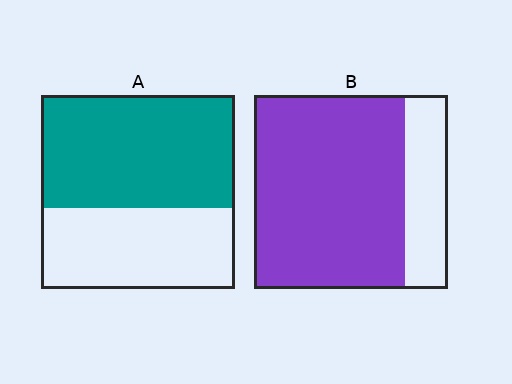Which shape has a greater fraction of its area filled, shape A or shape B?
Shape B.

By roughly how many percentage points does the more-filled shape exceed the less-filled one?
By roughly 20 percentage points (B over A).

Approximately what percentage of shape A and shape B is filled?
A is approximately 60% and B is approximately 80%.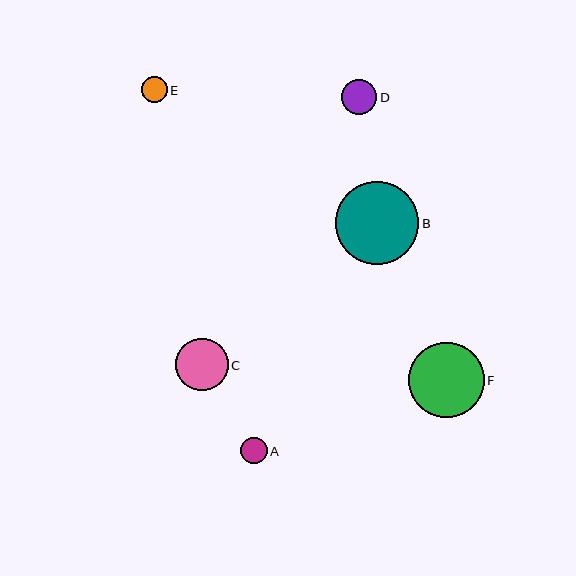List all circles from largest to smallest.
From largest to smallest: B, F, C, D, A, E.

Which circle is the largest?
Circle B is the largest with a size of approximately 83 pixels.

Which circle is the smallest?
Circle E is the smallest with a size of approximately 26 pixels.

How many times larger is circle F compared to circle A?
Circle F is approximately 2.8 times the size of circle A.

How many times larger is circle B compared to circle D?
Circle B is approximately 2.3 times the size of circle D.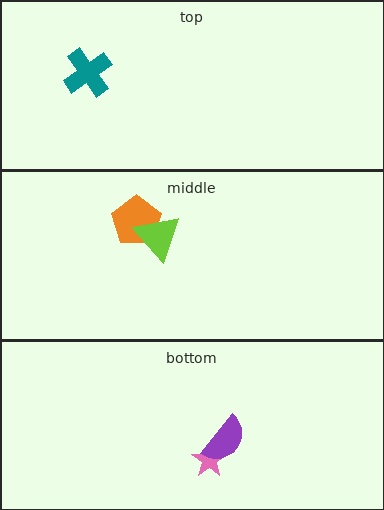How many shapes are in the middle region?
2.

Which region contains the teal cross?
The top region.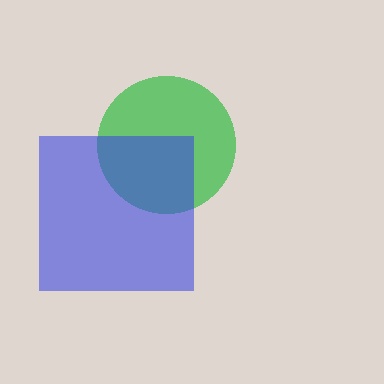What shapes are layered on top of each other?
The layered shapes are: a green circle, a blue square.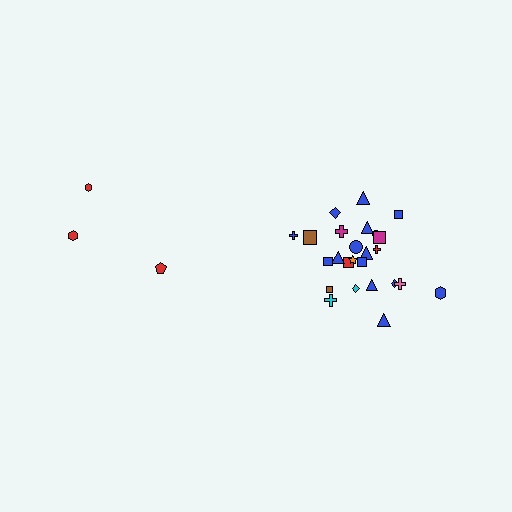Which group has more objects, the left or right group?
The right group.